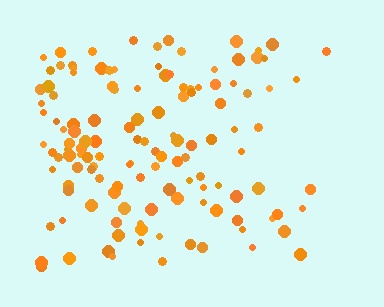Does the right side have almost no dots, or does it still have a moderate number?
Still a moderate number, just noticeably fewer than the left.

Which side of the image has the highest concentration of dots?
The left.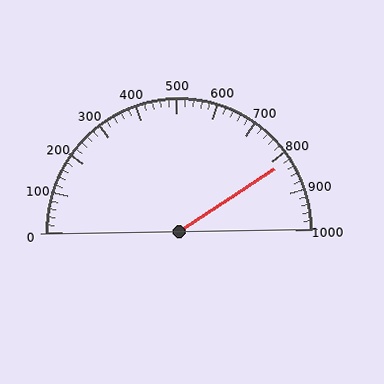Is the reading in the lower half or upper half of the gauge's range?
The reading is in the upper half of the range (0 to 1000).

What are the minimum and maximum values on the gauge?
The gauge ranges from 0 to 1000.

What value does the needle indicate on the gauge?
The needle indicates approximately 820.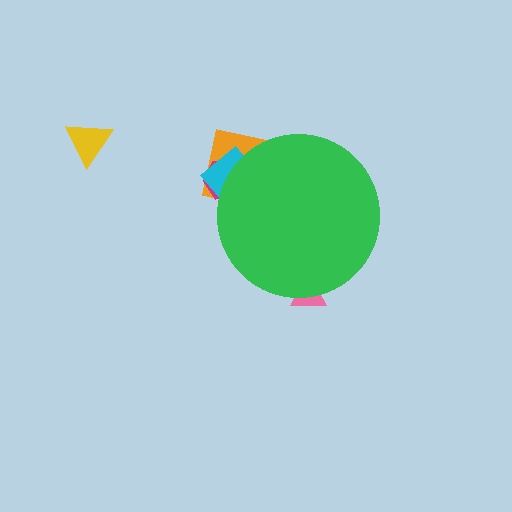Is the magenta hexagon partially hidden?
Yes, the magenta hexagon is partially hidden behind the green circle.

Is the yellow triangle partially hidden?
No, the yellow triangle is fully visible.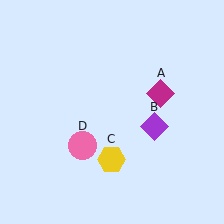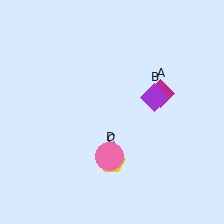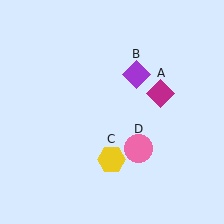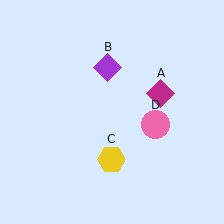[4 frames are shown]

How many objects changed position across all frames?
2 objects changed position: purple diamond (object B), pink circle (object D).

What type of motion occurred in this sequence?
The purple diamond (object B), pink circle (object D) rotated counterclockwise around the center of the scene.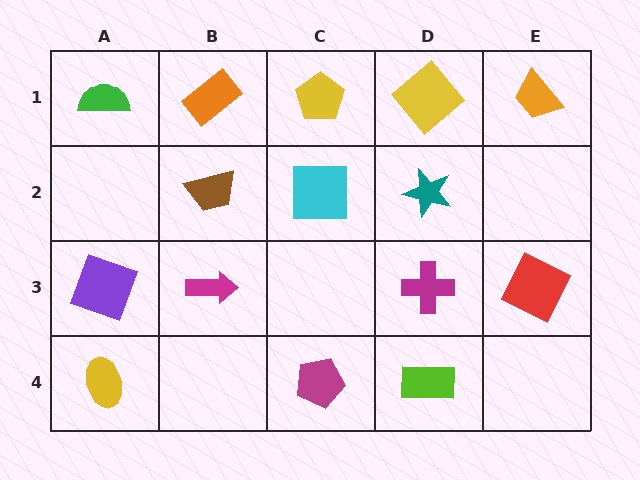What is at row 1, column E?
An orange trapezoid.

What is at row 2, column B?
A brown trapezoid.